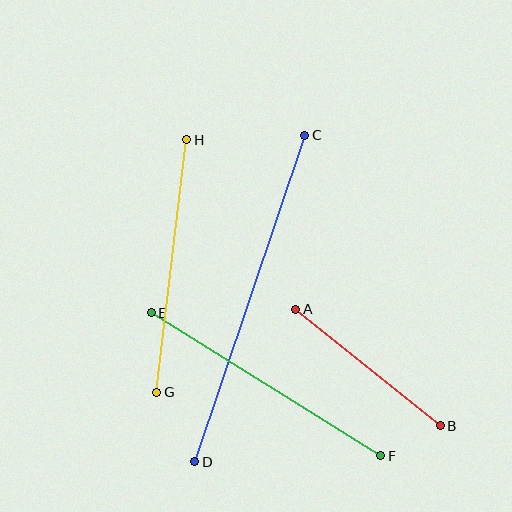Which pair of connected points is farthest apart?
Points C and D are farthest apart.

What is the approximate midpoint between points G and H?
The midpoint is at approximately (172, 266) pixels.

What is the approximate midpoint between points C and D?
The midpoint is at approximately (250, 298) pixels.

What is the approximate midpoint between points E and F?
The midpoint is at approximately (266, 384) pixels.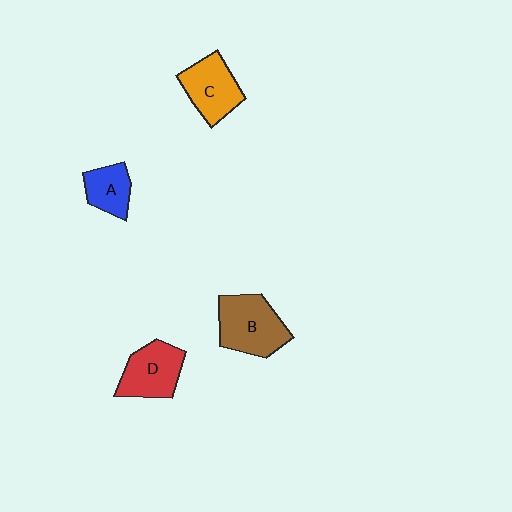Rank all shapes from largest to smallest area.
From largest to smallest: B (brown), C (orange), D (red), A (blue).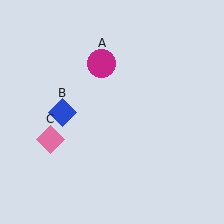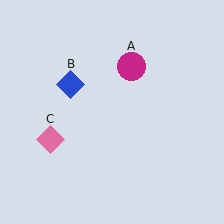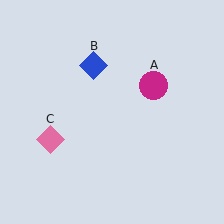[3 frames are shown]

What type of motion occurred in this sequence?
The magenta circle (object A), blue diamond (object B) rotated clockwise around the center of the scene.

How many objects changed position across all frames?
2 objects changed position: magenta circle (object A), blue diamond (object B).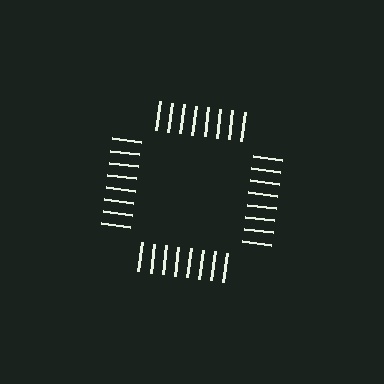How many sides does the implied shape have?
4 sides — the line-ends trace a square.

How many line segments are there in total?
32 — 8 along each of the 4 edges.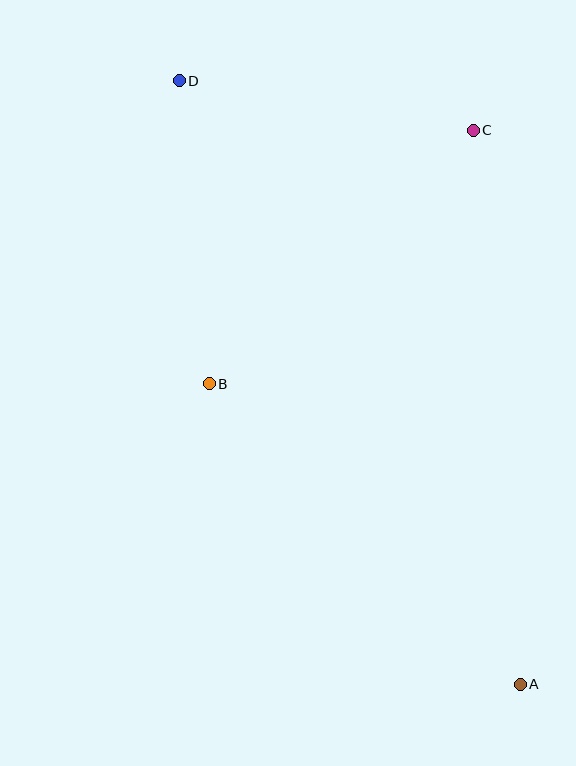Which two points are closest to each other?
Points C and D are closest to each other.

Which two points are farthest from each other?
Points A and D are farthest from each other.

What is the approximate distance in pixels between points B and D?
The distance between B and D is approximately 304 pixels.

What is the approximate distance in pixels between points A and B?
The distance between A and B is approximately 432 pixels.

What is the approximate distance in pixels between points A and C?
The distance between A and C is approximately 556 pixels.